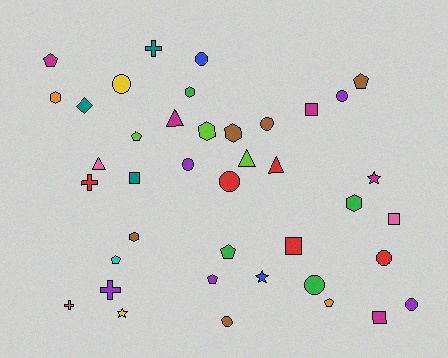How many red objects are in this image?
There are 5 red objects.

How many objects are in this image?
There are 40 objects.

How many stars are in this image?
There are 3 stars.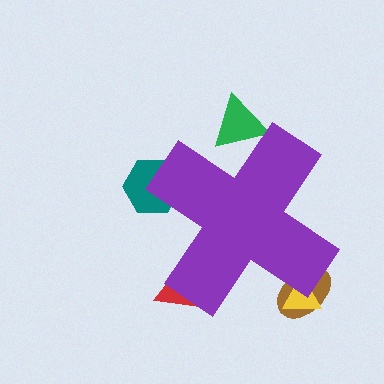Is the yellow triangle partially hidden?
Yes, the yellow triangle is partially hidden behind the purple cross.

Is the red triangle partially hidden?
Yes, the red triangle is partially hidden behind the purple cross.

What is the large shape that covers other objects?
A purple cross.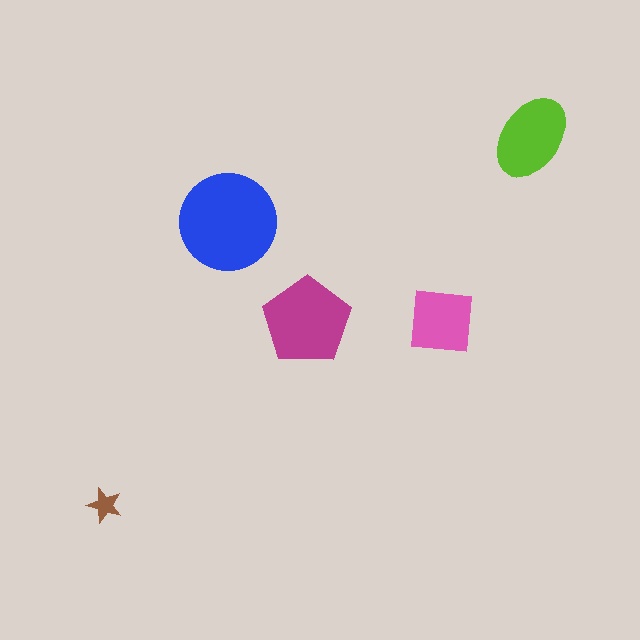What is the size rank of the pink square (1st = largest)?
4th.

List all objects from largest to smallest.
The blue circle, the magenta pentagon, the lime ellipse, the pink square, the brown star.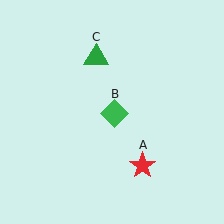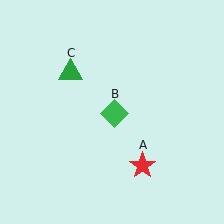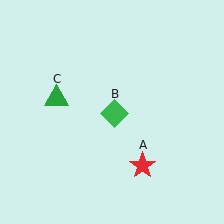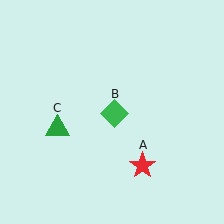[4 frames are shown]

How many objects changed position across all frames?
1 object changed position: green triangle (object C).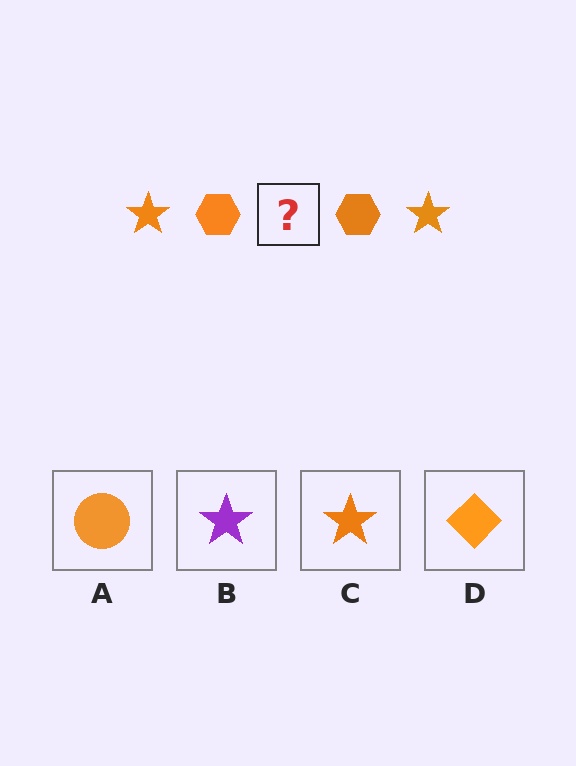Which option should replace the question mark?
Option C.